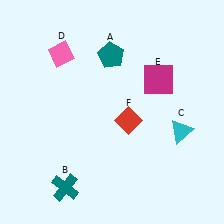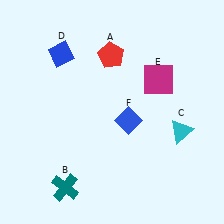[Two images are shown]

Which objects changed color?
A changed from teal to red. D changed from pink to blue. F changed from red to blue.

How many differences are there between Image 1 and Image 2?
There are 3 differences between the two images.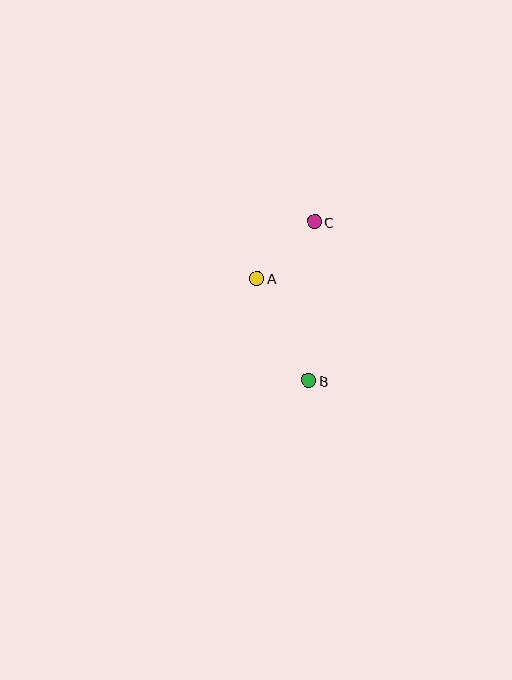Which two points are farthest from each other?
Points B and C are farthest from each other.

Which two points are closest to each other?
Points A and C are closest to each other.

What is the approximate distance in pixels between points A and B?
The distance between A and B is approximately 115 pixels.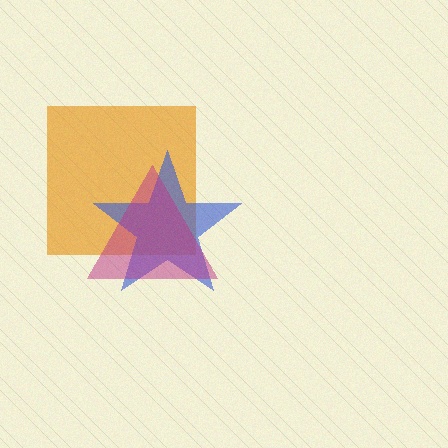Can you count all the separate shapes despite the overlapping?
Yes, there are 3 separate shapes.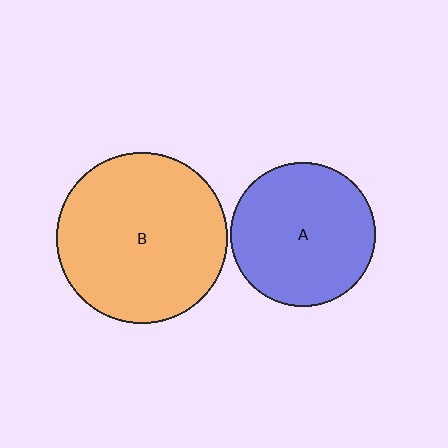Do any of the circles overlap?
No, none of the circles overlap.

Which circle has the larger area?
Circle B (orange).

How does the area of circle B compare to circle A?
Approximately 1.4 times.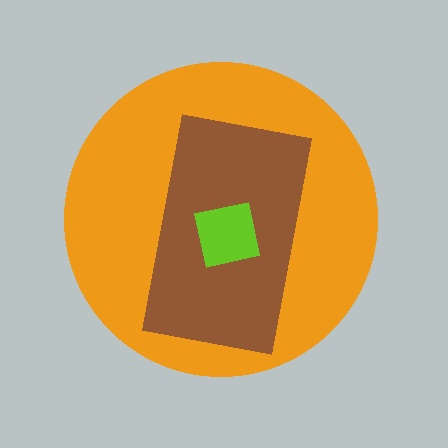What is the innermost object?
The lime square.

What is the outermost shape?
The orange circle.